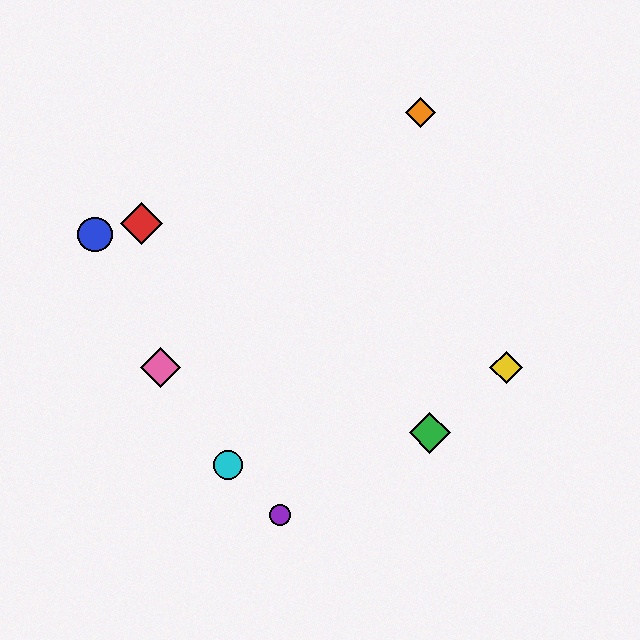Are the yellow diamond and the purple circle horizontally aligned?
No, the yellow diamond is at y≈367 and the purple circle is at y≈515.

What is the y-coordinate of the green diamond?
The green diamond is at y≈433.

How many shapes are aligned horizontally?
2 shapes (the yellow diamond, the pink diamond) are aligned horizontally.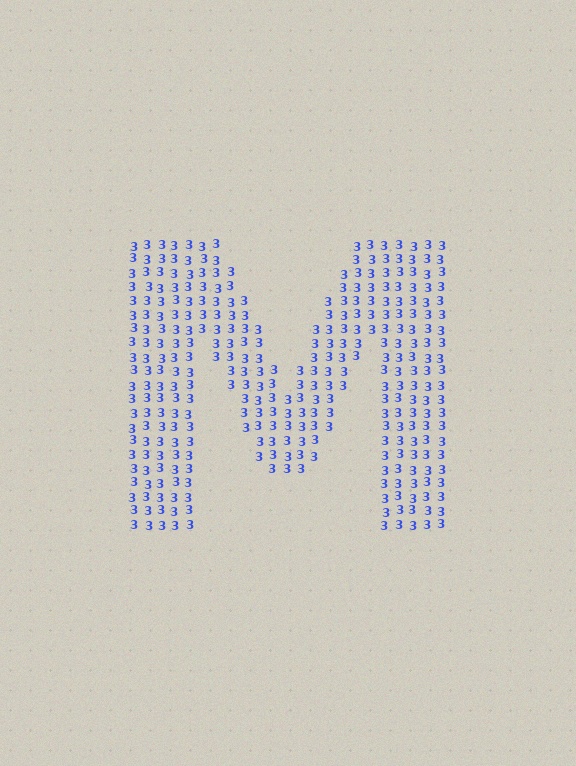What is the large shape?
The large shape is the letter M.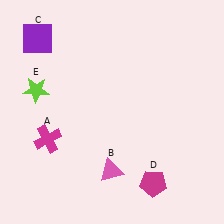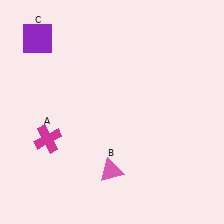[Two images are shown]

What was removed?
The lime star (E), the magenta pentagon (D) were removed in Image 2.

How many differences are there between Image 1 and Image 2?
There are 2 differences between the two images.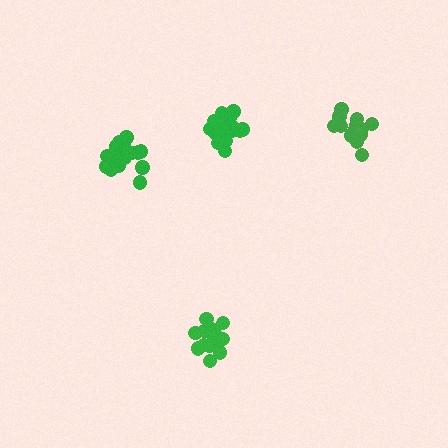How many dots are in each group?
Group 1: 19 dots, Group 2: 18 dots, Group 3: 19 dots, Group 4: 17 dots (73 total).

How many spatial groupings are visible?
There are 4 spatial groupings.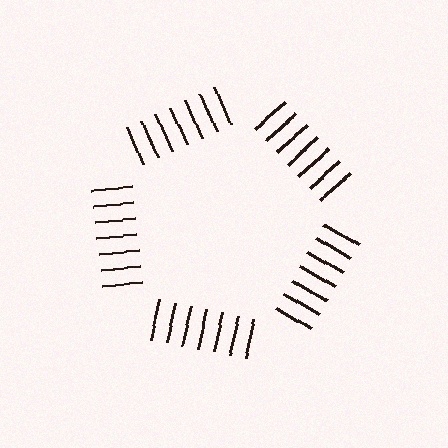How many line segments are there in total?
35 — 7 along each of the 5 edges.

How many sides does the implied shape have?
5 sides — the line-ends trace a pentagon.